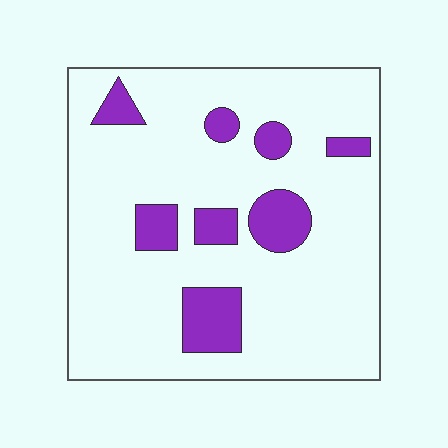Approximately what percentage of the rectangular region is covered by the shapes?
Approximately 15%.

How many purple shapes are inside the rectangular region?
8.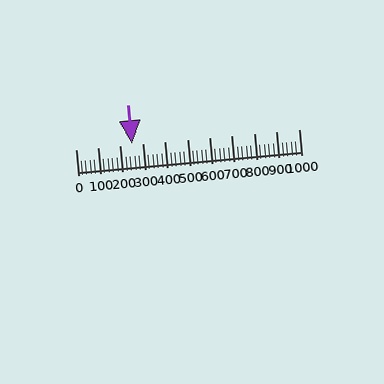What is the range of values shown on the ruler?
The ruler shows values from 0 to 1000.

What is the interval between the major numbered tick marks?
The major tick marks are spaced 100 units apart.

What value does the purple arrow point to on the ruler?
The purple arrow points to approximately 254.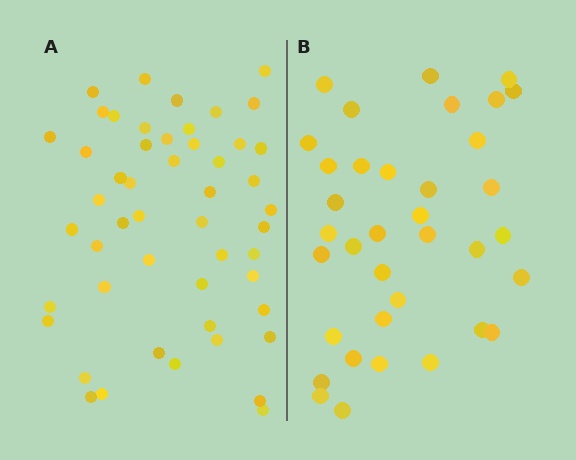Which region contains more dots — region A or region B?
Region A (the left region) has more dots.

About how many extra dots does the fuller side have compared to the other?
Region A has approximately 15 more dots than region B.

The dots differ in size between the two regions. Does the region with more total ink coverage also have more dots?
No. Region B has more total ink coverage because its dots are larger, but region A actually contains more individual dots. Total area can be misleading — the number of items is what matters here.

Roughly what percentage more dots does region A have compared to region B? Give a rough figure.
About 40% more.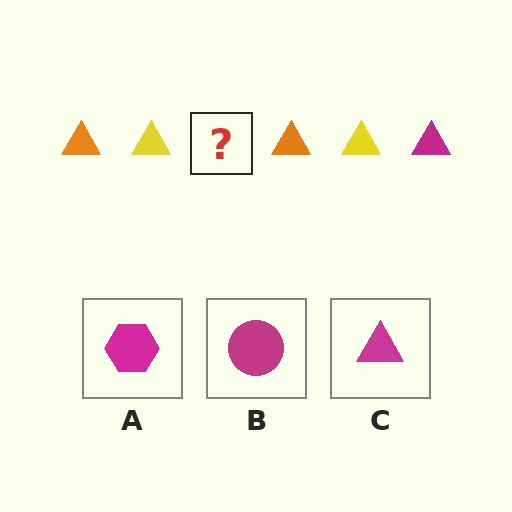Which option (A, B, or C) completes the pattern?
C.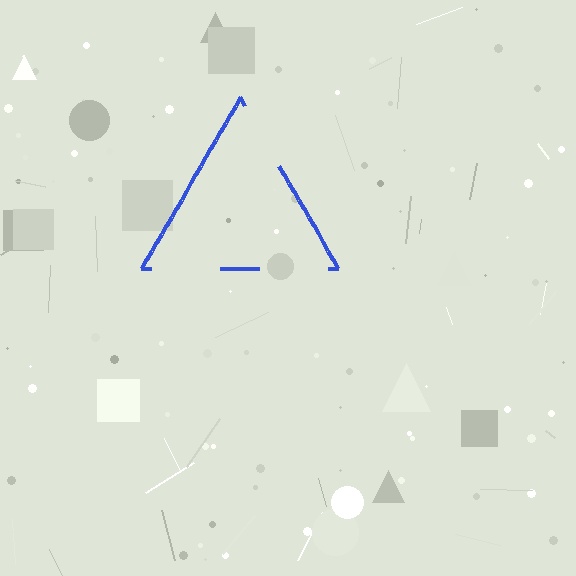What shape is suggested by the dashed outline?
The dashed outline suggests a triangle.